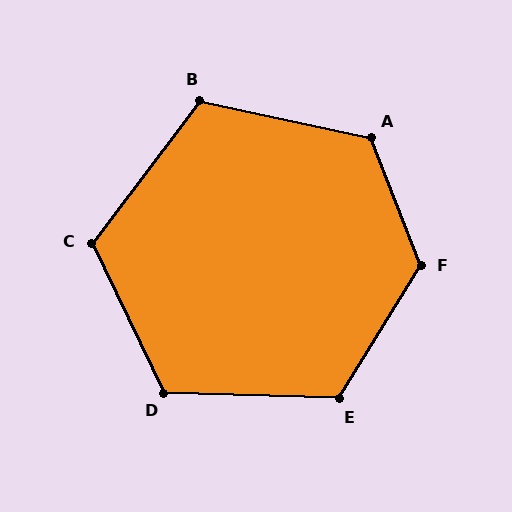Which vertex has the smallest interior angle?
B, at approximately 115 degrees.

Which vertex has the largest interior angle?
F, at approximately 127 degrees.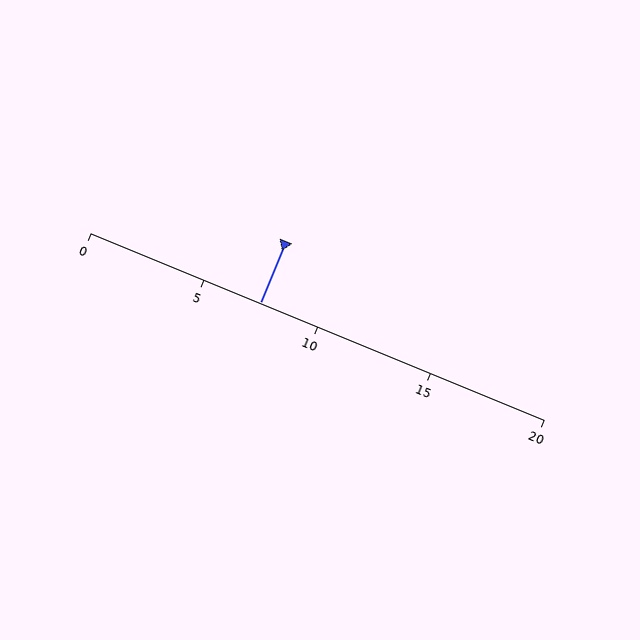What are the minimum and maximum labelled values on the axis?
The axis runs from 0 to 20.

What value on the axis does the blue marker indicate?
The marker indicates approximately 7.5.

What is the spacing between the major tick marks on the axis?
The major ticks are spaced 5 apart.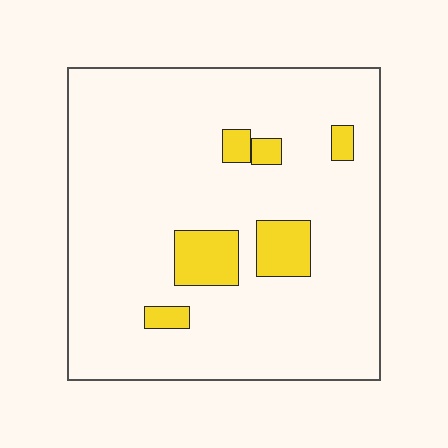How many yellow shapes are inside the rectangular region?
6.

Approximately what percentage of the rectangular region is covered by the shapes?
Approximately 10%.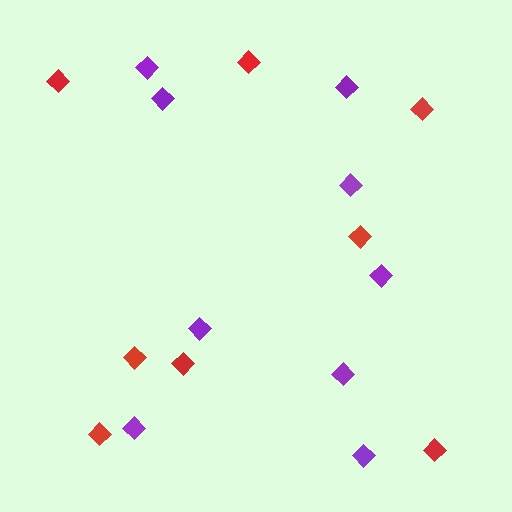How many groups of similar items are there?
There are 2 groups: one group of red diamonds (8) and one group of purple diamonds (9).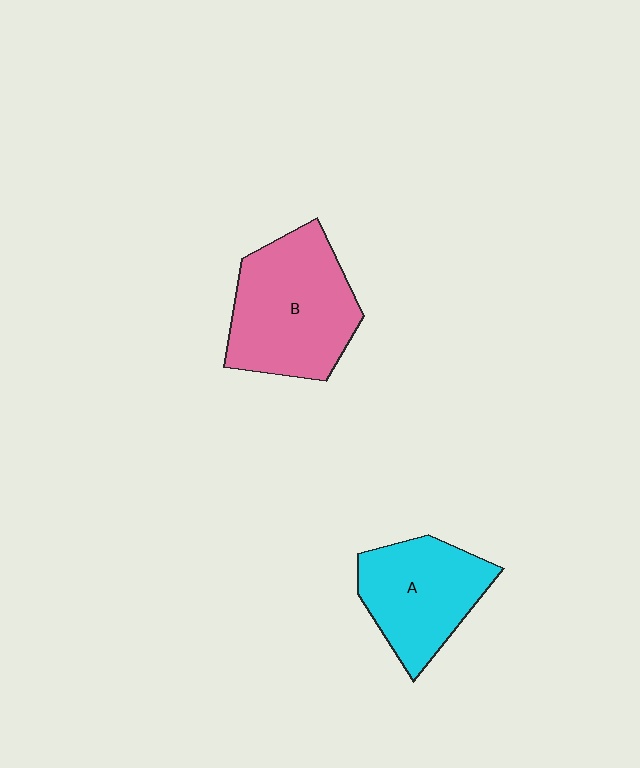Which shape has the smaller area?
Shape A (cyan).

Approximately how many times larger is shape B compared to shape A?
Approximately 1.3 times.